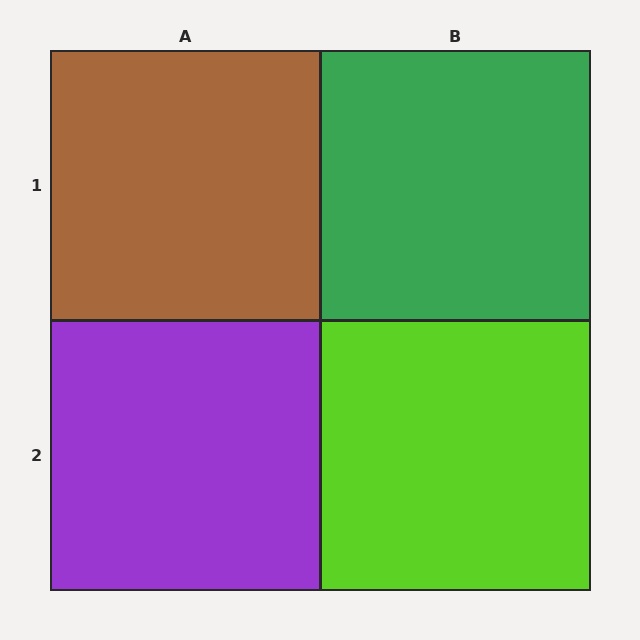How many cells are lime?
1 cell is lime.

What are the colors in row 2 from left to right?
Purple, lime.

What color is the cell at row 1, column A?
Brown.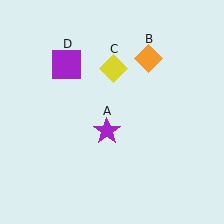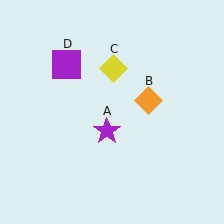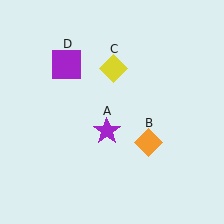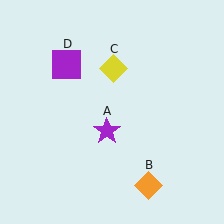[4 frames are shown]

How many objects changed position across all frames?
1 object changed position: orange diamond (object B).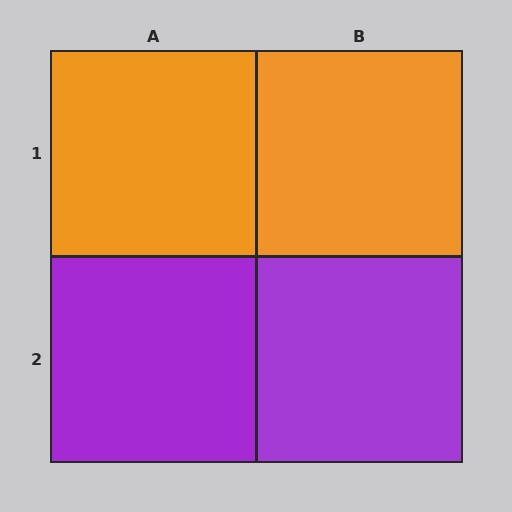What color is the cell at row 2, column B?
Purple.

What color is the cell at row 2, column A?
Purple.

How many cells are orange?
2 cells are orange.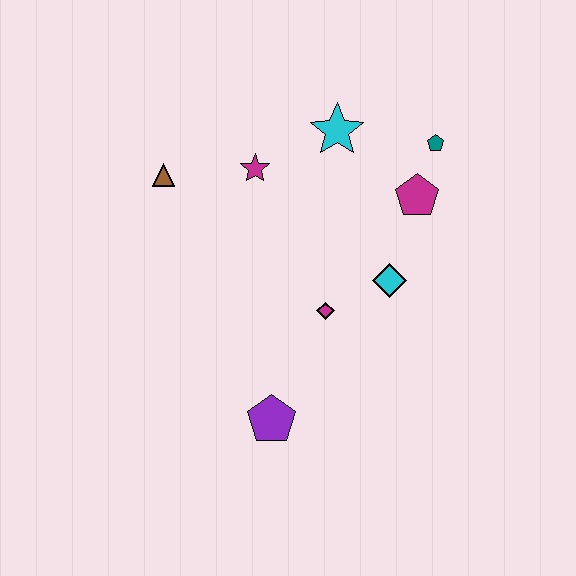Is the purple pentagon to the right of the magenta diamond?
No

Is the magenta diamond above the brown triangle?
No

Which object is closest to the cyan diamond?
The magenta diamond is closest to the cyan diamond.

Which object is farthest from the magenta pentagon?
The purple pentagon is farthest from the magenta pentagon.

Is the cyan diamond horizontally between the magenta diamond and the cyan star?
No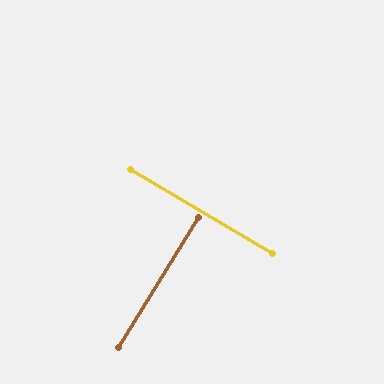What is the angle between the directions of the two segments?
Approximately 89 degrees.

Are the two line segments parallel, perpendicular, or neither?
Perpendicular — they meet at approximately 89°.